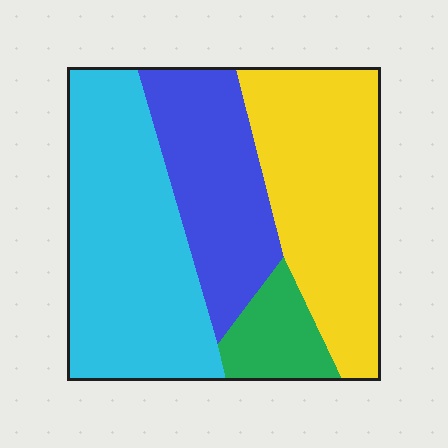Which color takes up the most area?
Cyan, at roughly 35%.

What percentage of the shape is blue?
Blue takes up about one fifth (1/5) of the shape.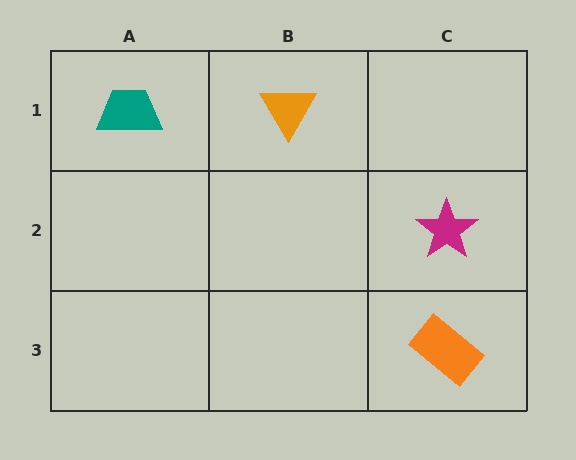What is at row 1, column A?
A teal trapezoid.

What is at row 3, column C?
An orange rectangle.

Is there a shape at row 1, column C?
No, that cell is empty.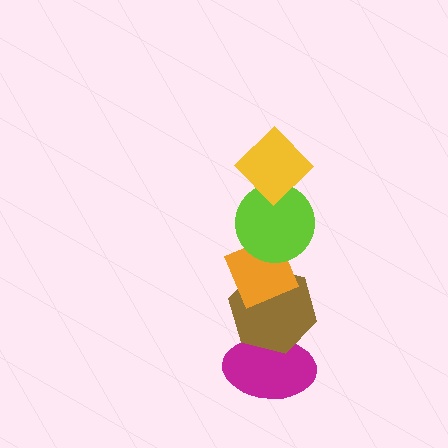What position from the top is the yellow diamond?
The yellow diamond is 1st from the top.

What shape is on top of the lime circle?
The yellow diamond is on top of the lime circle.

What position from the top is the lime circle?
The lime circle is 2nd from the top.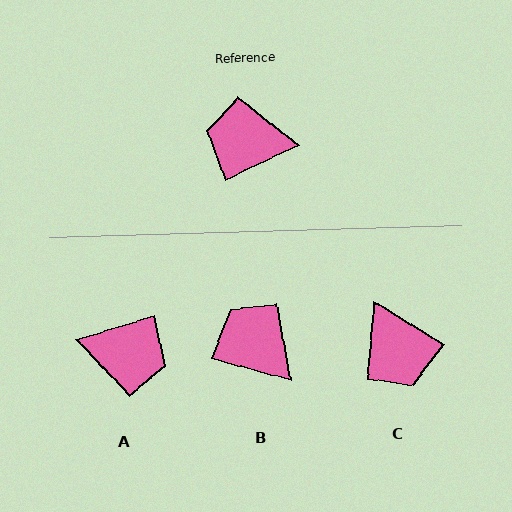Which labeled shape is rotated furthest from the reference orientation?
A, about 172 degrees away.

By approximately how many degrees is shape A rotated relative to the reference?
Approximately 172 degrees counter-clockwise.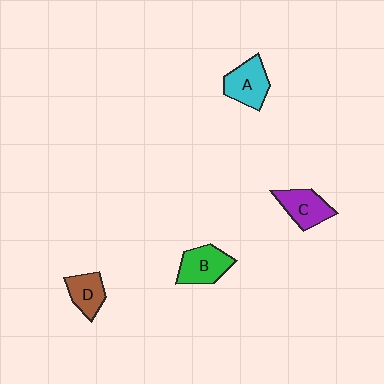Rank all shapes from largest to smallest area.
From largest to smallest: B (green), A (cyan), C (purple), D (brown).